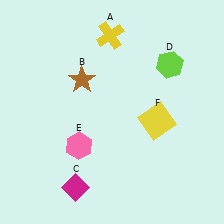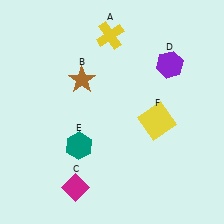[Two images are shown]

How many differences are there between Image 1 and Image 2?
There are 2 differences between the two images.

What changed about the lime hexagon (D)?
In Image 1, D is lime. In Image 2, it changed to purple.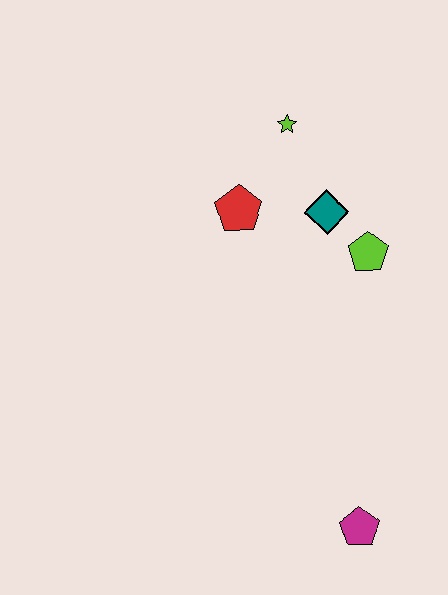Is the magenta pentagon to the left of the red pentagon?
No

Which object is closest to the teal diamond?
The lime pentagon is closest to the teal diamond.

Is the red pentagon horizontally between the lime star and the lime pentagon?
No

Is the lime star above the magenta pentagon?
Yes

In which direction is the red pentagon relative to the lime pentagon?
The red pentagon is to the left of the lime pentagon.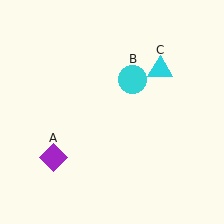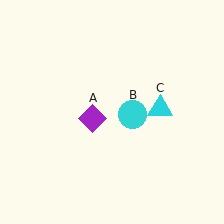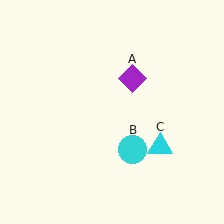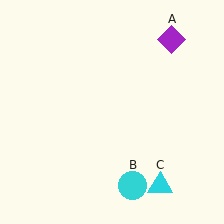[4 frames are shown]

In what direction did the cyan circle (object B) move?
The cyan circle (object B) moved down.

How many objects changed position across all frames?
3 objects changed position: purple diamond (object A), cyan circle (object B), cyan triangle (object C).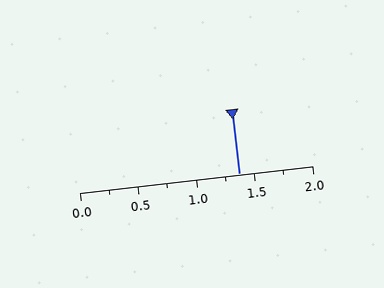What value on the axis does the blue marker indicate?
The marker indicates approximately 1.38.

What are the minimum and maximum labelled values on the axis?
The axis runs from 0.0 to 2.0.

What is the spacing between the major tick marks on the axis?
The major ticks are spaced 0.5 apart.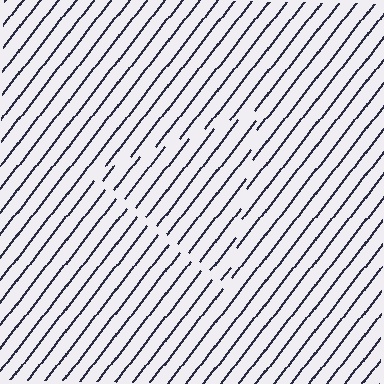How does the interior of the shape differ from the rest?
The interior of the shape contains the same grating, shifted by half a period — the contour is defined by the phase discontinuity where line-ends from the inner and outer gratings abut.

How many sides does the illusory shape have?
3 sides — the line-ends trace a triangle.